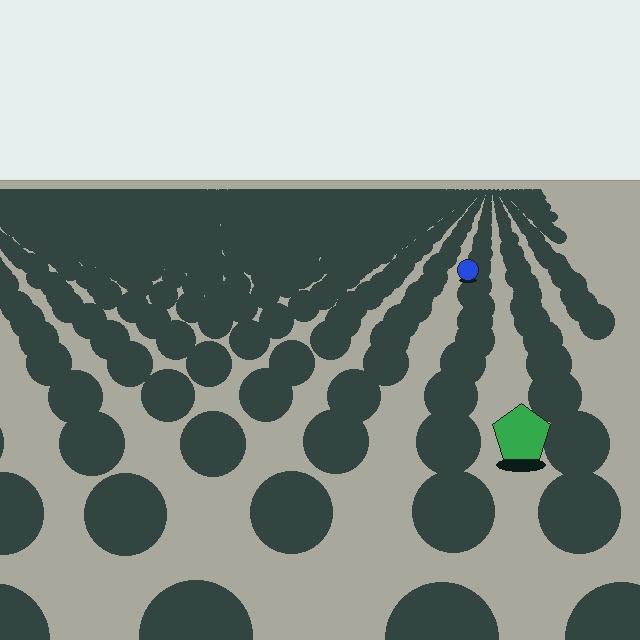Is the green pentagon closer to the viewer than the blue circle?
Yes. The green pentagon is closer — you can tell from the texture gradient: the ground texture is coarser near it.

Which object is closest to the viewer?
The green pentagon is closest. The texture marks near it are larger and more spread out.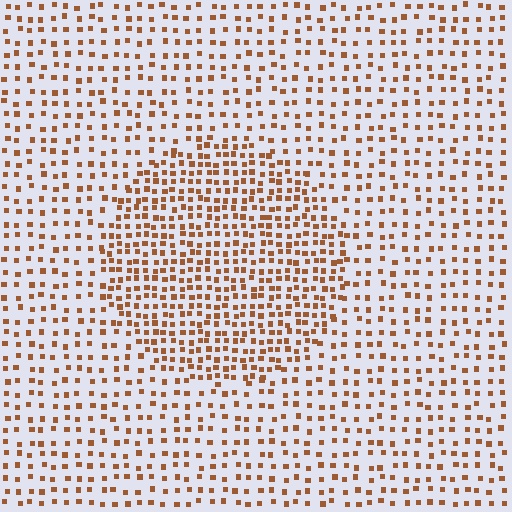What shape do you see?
I see a circle.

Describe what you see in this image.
The image contains small brown elements arranged at two different densities. A circle-shaped region is visible where the elements are more densely packed than the surrounding area.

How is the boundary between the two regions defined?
The boundary is defined by a change in element density (approximately 1.9x ratio). All elements are the same color, size, and shape.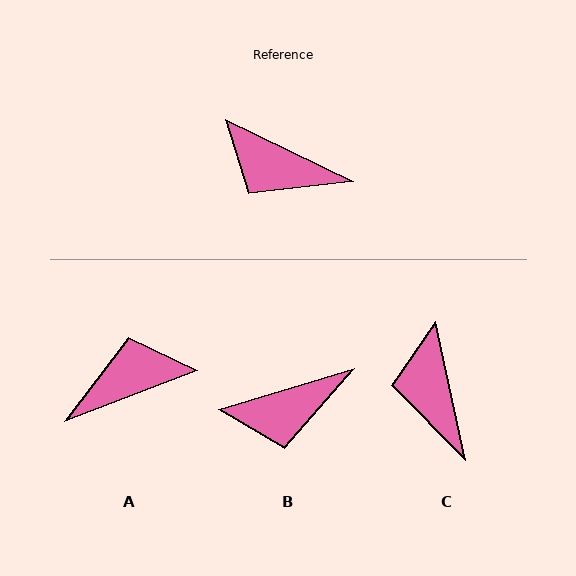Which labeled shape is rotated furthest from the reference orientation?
A, about 133 degrees away.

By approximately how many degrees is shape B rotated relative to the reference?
Approximately 42 degrees counter-clockwise.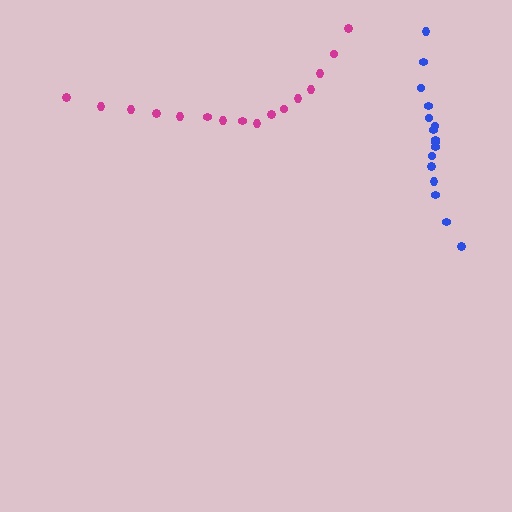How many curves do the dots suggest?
There are 2 distinct paths.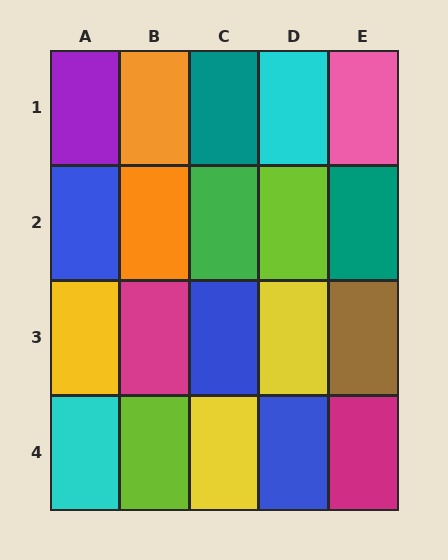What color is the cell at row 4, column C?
Yellow.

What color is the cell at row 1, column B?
Orange.